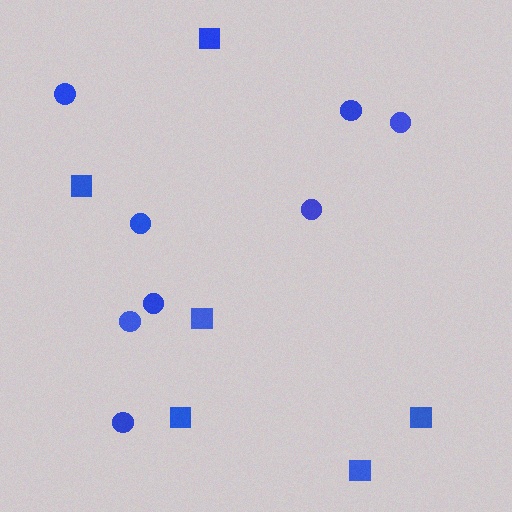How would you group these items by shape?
There are 2 groups: one group of squares (6) and one group of circles (8).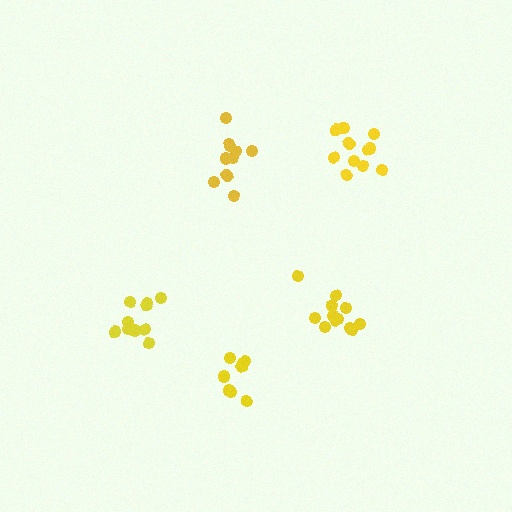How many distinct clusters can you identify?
There are 5 distinct clusters.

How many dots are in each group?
Group 1: 10 dots, Group 2: 11 dots, Group 3: 12 dots, Group 4: 12 dots, Group 5: 8 dots (53 total).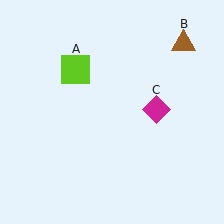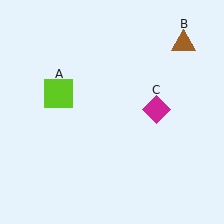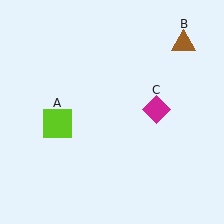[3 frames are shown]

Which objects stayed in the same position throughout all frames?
Brown triangle (object B) and magenta diamond (object C) remained stationary.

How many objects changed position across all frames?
1 object changed position: lime square (object A).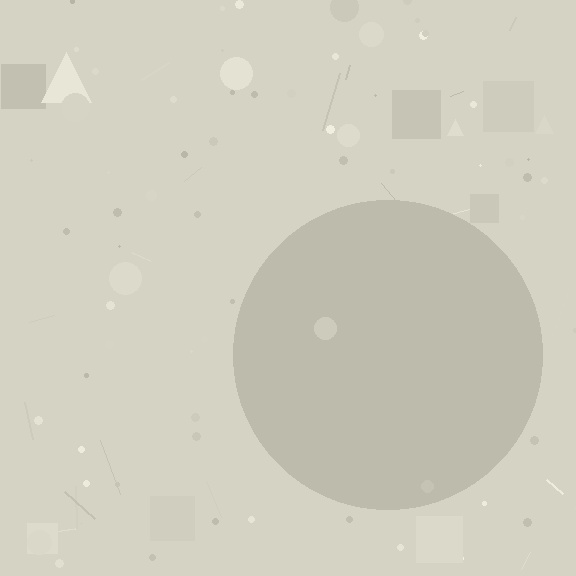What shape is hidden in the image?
A circle is hidden in the image.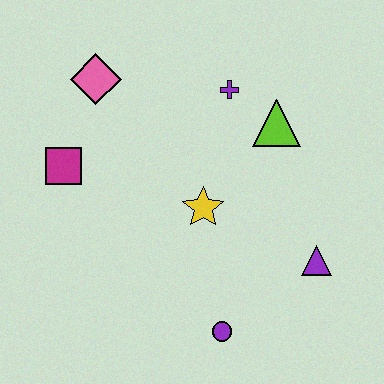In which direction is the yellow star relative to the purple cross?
The yellow star is below the purple cross.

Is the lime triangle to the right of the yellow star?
Yes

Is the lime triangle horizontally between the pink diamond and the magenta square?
No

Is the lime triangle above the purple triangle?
Yes